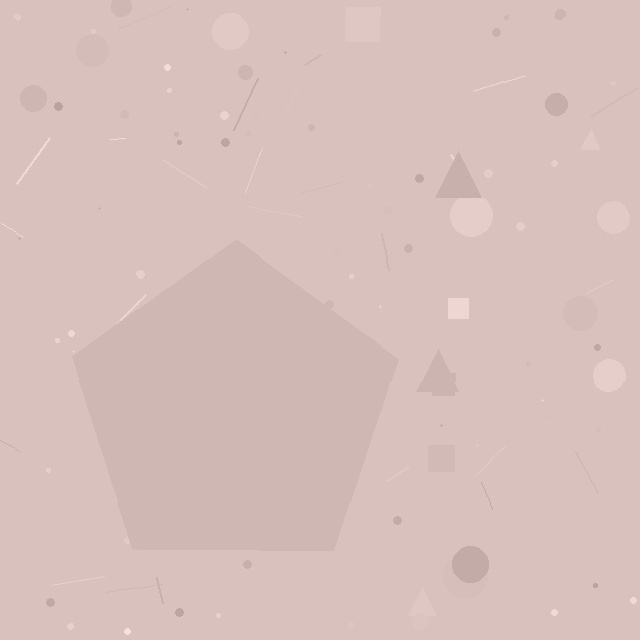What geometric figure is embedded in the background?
A pentagon is embedded in the background.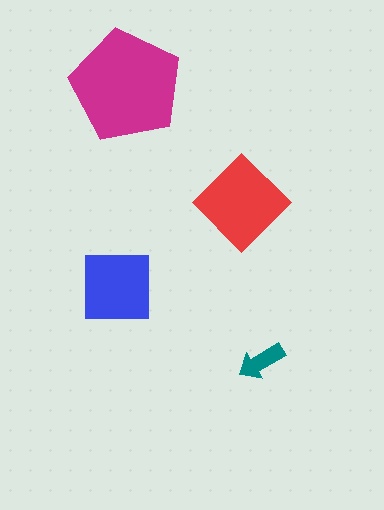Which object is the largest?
The magenta pentagon.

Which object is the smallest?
The teal arrow.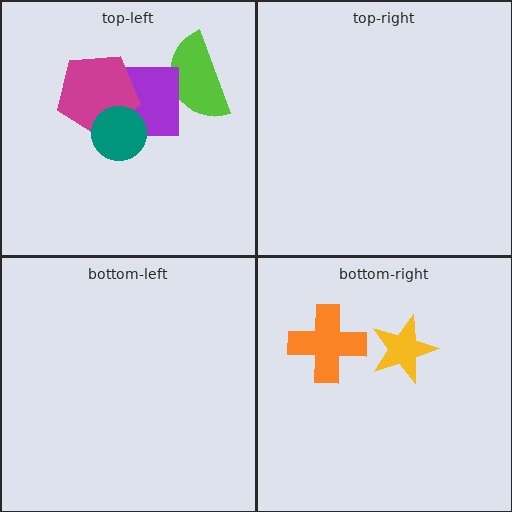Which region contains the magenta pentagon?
The top-left region.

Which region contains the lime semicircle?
The top-left region.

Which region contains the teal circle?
The top-left region.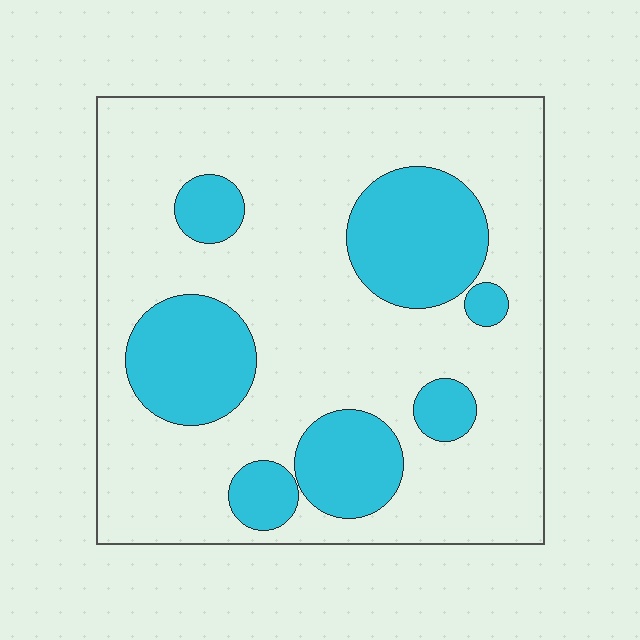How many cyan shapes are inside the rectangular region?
7.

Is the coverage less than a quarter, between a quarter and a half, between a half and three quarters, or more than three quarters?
Between a quarter and a half.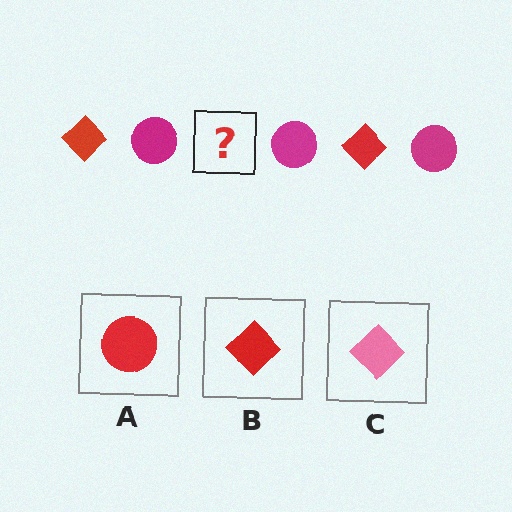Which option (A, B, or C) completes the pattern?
B.